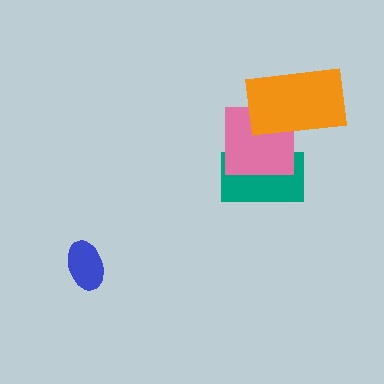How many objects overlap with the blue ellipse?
0 objects overlap with the blue ellipse.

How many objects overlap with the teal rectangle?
1 object overlaps with the teal rectangle.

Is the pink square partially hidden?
Yes, it is partially covered by another shape.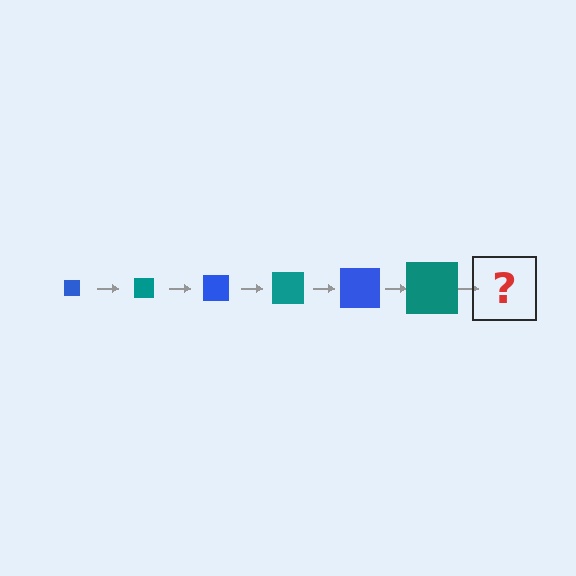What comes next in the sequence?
The next element should be a blue square, larger than the previous one.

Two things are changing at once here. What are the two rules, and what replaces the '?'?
The two rules are that the square grows larger each step and the color cycles through blue and teal. The '?' should be a blue square, larger than the previous one.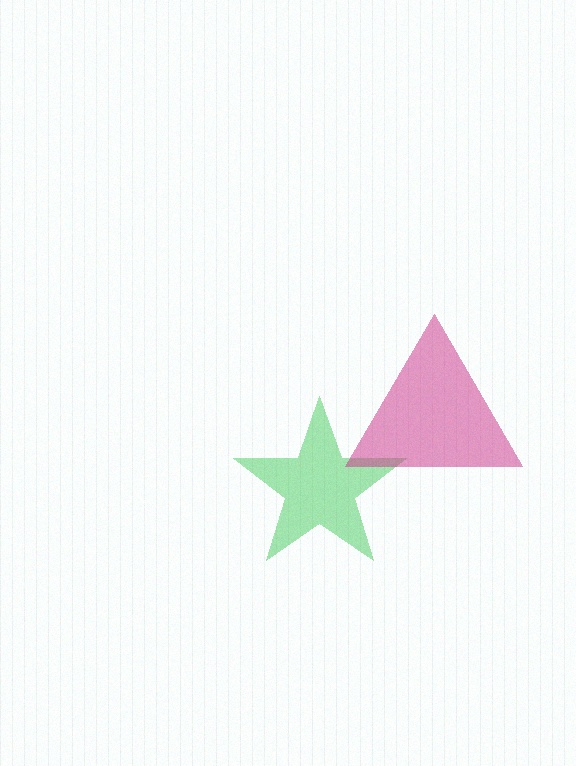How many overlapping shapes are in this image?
There are 2 overlapping shapes in the image.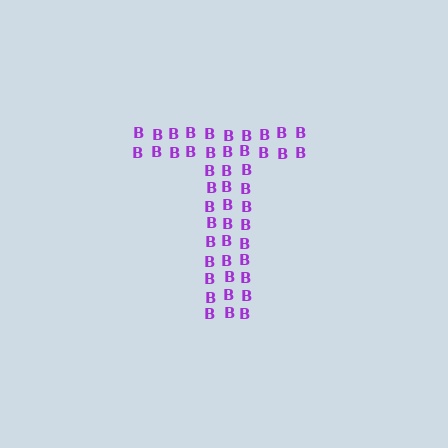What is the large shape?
The large shape is the letter T.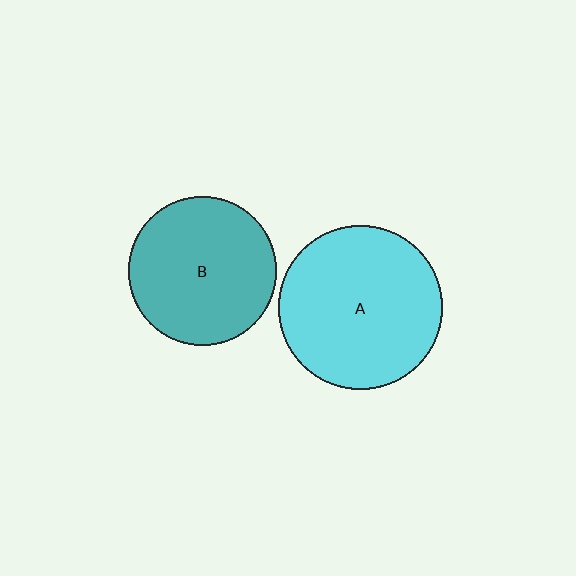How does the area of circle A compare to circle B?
Approximately 1.2 times.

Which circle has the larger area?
Circle A (cyan).